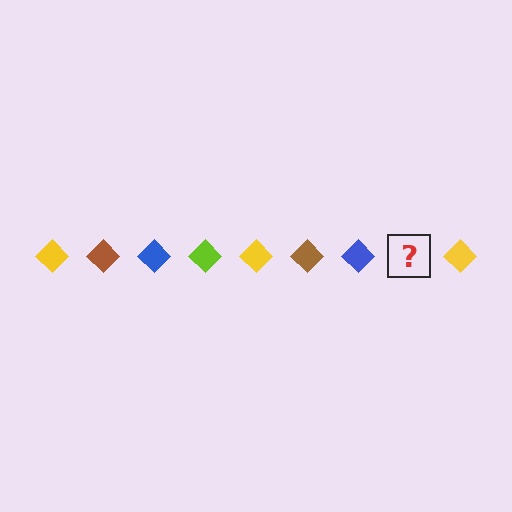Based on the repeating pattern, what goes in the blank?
The blank should be a lime diamond.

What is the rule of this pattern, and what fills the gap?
The rule is that the pattern cycles through yellow, brown, blue, lime diamonds. The gap should be filled with a lime diamond.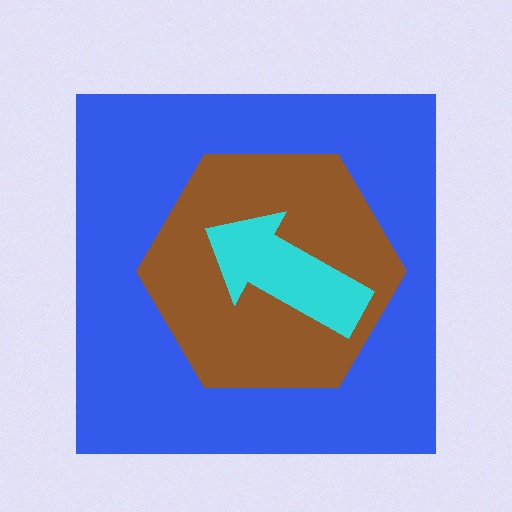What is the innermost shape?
The cyan arrow.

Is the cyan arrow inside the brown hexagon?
Yes.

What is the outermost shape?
The blue square.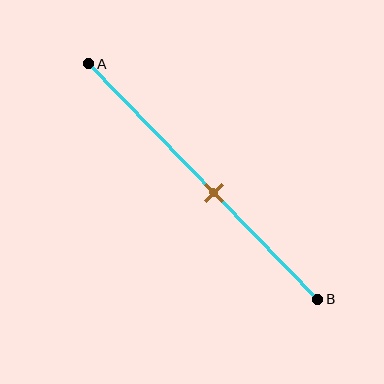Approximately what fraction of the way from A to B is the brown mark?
The brown mark is approximately 55% of the way from A to B.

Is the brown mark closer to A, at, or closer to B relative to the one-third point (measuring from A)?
The brown mark is closer to point B than the one-third point of segment AB.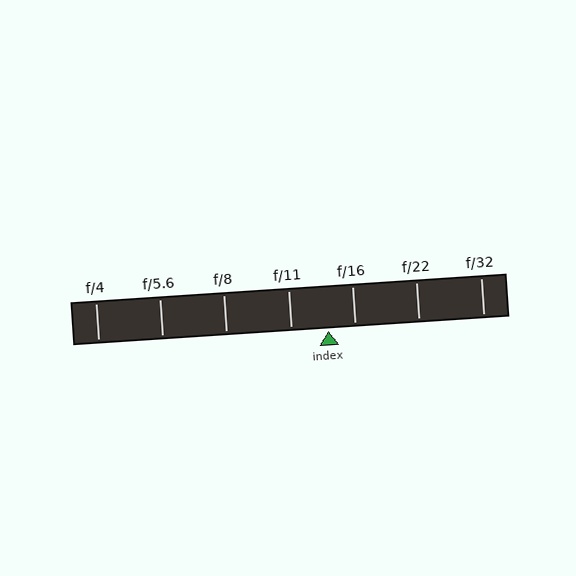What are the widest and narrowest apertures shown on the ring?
The widest aperture shown is f/4 and the narrowest is f/32.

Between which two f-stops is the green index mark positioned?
The index mark is between f/11 and f/16.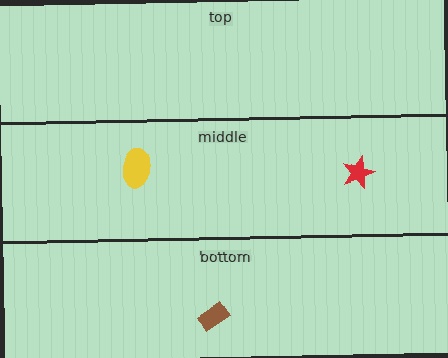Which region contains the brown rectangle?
The bottom region.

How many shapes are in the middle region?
2.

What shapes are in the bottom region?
The brown rectangle.